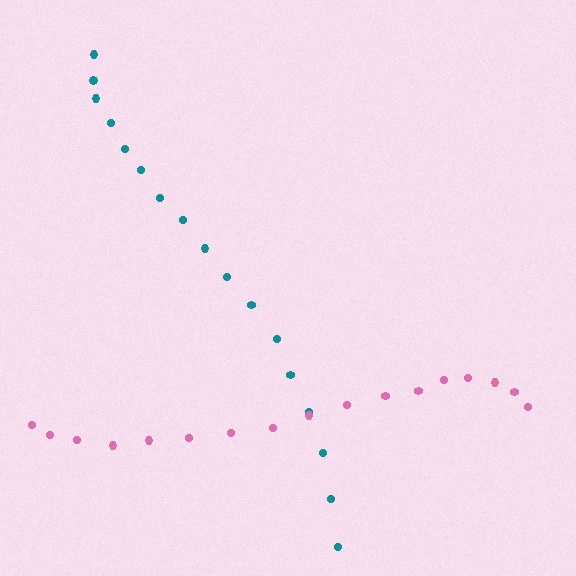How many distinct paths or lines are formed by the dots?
There are 2 distinct paths.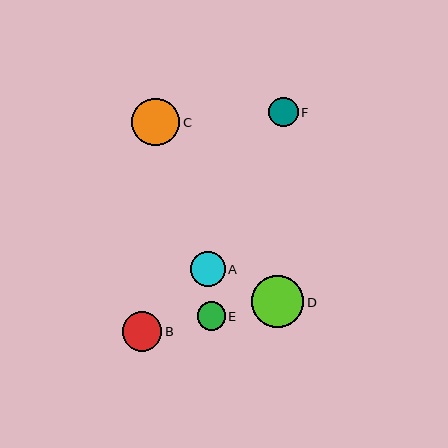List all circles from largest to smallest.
From largest to smallest: D, C, B, A, F, E.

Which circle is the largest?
Circle D is the largest with a size of approximately 52 pixels.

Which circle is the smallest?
Circle E is the smallest with a size of approximately 28 pixels.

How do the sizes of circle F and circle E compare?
Circle F and circle E are approximately the same size.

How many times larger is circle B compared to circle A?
Circle B is approximately 1.1 times the size of circle A.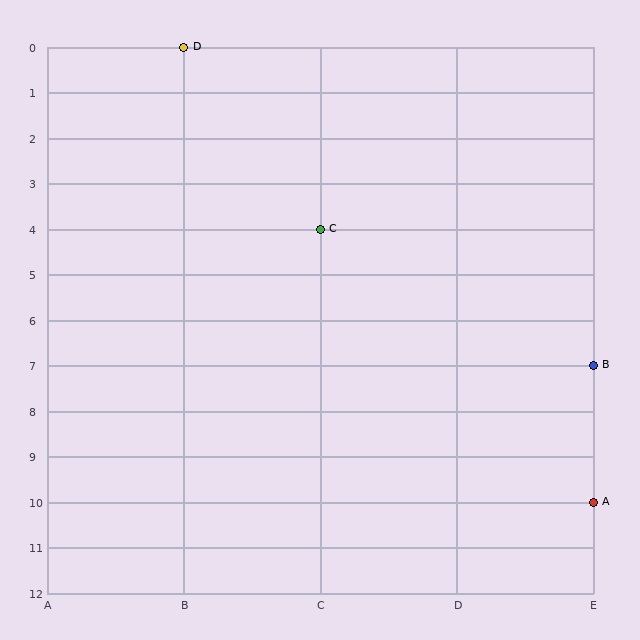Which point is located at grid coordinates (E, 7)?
Point B is at (E, 7).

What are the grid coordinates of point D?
Point D is at grid coordinates (B, 0).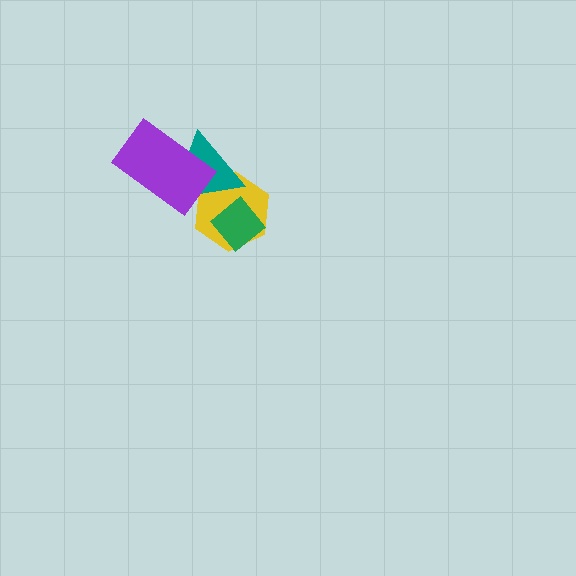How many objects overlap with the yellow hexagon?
2 objects overlap with the yellow hexagon.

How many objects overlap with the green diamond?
2 objects overlap with the green diamond.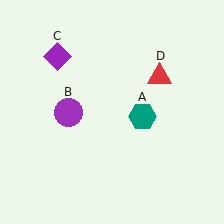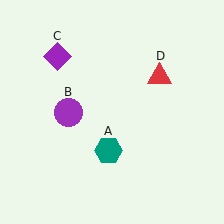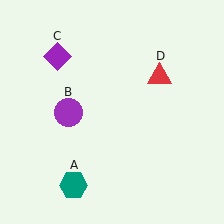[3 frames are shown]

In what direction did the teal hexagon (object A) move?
The teal hexagon (object A) moved down and to the left.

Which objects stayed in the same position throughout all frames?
Purple circle (object B) and purple diamond (object C) and red triangle (object D) remained stationary.